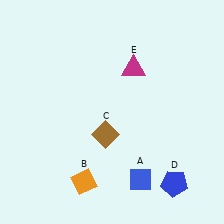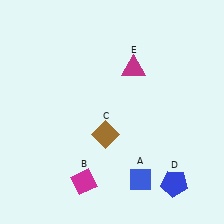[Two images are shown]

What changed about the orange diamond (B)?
In Image 1, B is orange. In Image 2, it changed to magenta.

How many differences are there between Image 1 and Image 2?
There is 1 difference between the two images.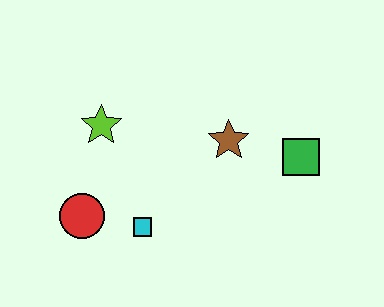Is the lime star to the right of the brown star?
No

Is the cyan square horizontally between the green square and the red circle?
Yes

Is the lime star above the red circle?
Yes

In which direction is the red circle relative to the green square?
The red circle is to the left of the green square.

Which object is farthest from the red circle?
The green square is farthest from the red circle.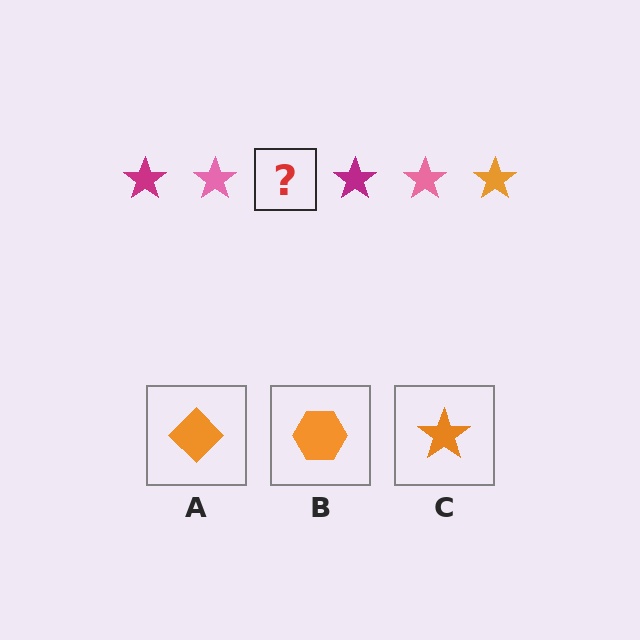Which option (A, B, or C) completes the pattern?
C.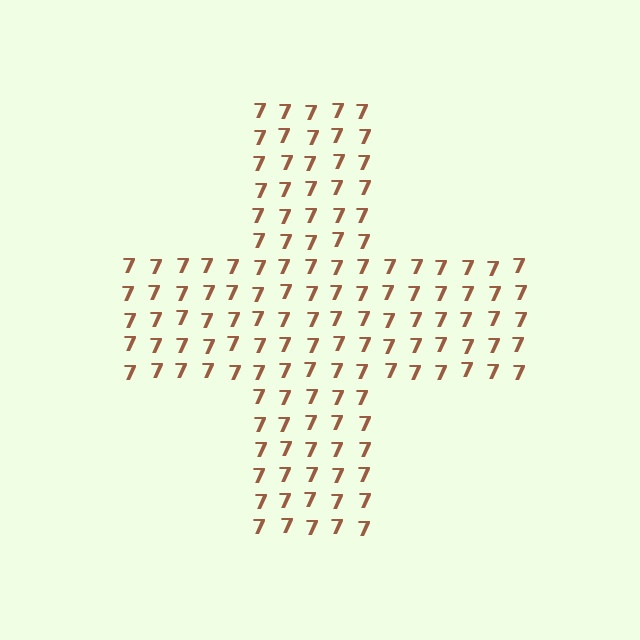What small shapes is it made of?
It is made of small digit 7's.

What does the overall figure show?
The overall figure shows a cross.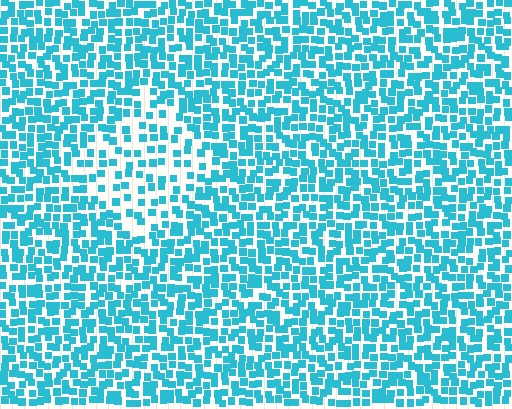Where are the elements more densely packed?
The elements are more densely packed outside the diamond boundary.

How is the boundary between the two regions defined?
The boundary is defined by a change in element density (approximately 1.9x ratio). All elements are the same color, size, and shape.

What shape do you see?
I see a diamond.